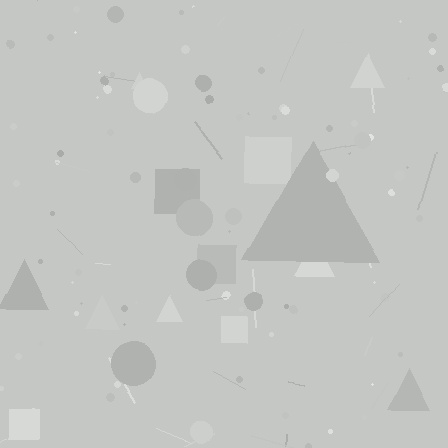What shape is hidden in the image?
A triangle is hidden in the image.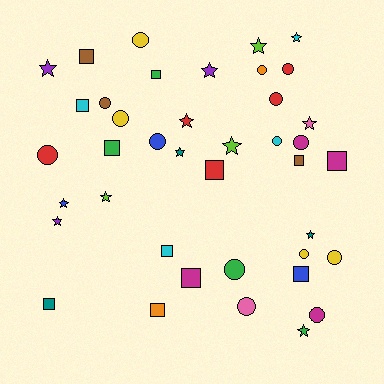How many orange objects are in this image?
There are 2 orange objects.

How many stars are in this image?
There are 13 stars.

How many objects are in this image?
There are 40 objects.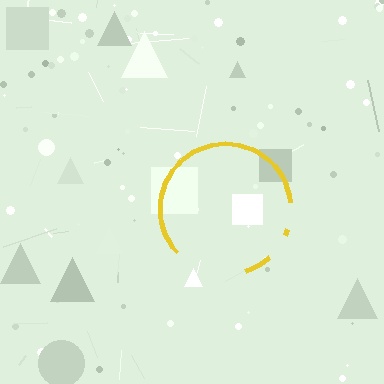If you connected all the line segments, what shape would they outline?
They would outline a circle.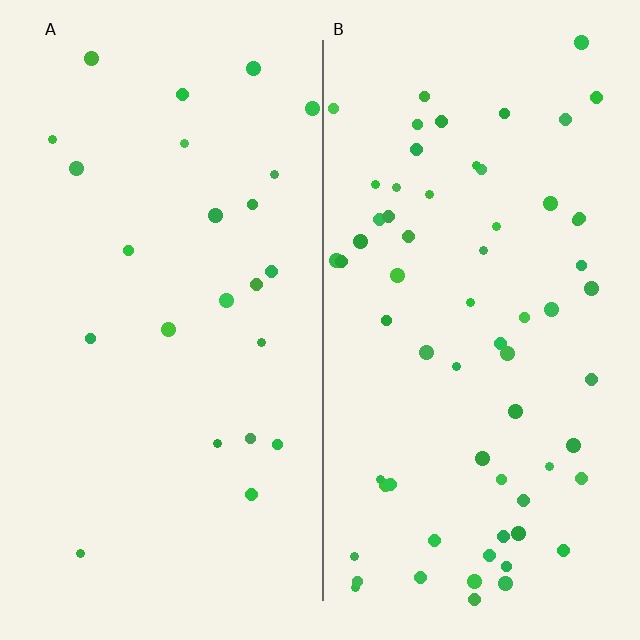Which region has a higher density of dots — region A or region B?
B (the right).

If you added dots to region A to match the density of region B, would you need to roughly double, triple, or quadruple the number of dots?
Approximately triple.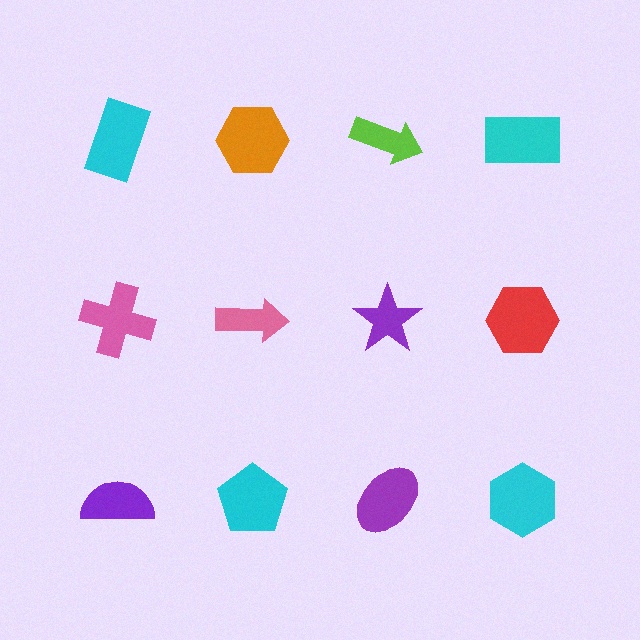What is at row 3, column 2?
A cyan pentagon.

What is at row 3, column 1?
A purple semicircle.